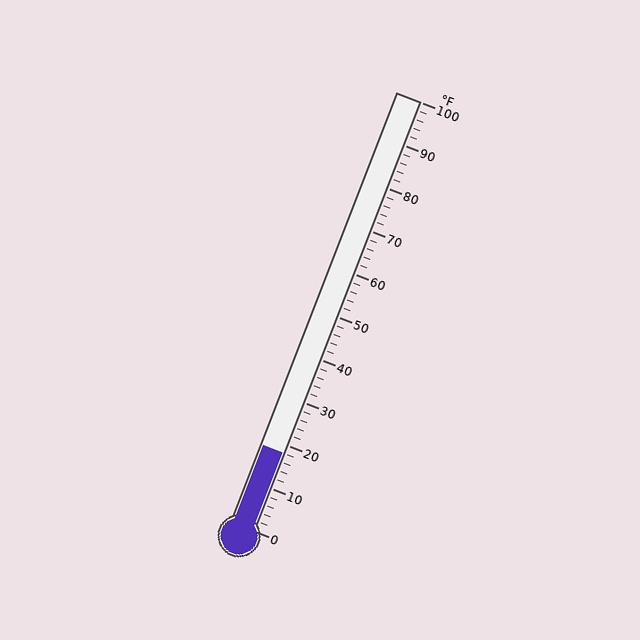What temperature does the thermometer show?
The thermometer shows approximately 18°F.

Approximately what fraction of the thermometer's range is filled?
The thermometer is filled to approximately 20% of its range.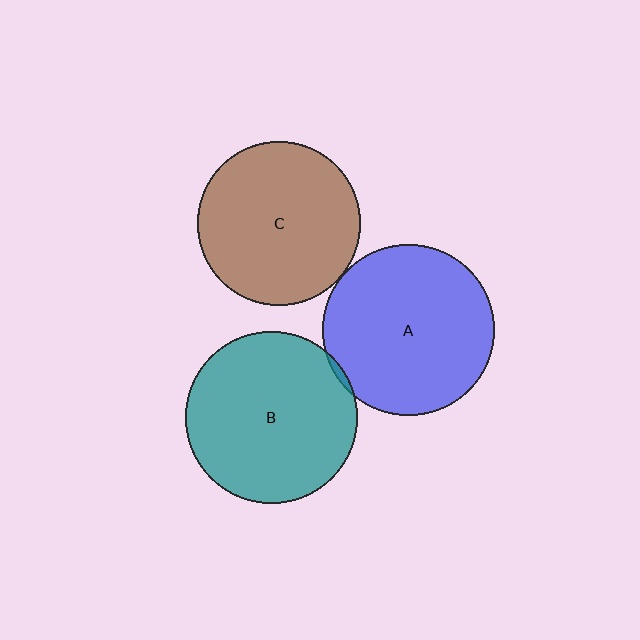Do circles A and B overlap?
Yes.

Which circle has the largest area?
Circle B (teal).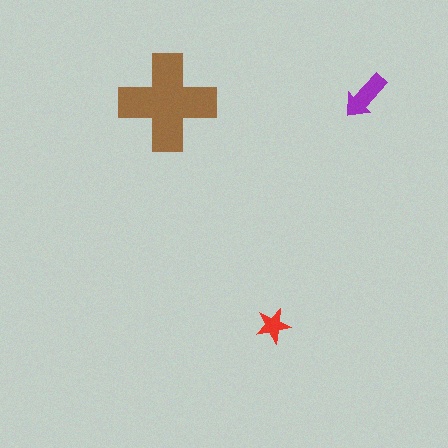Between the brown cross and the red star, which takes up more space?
The brown cross.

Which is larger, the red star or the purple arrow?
The purple arrow.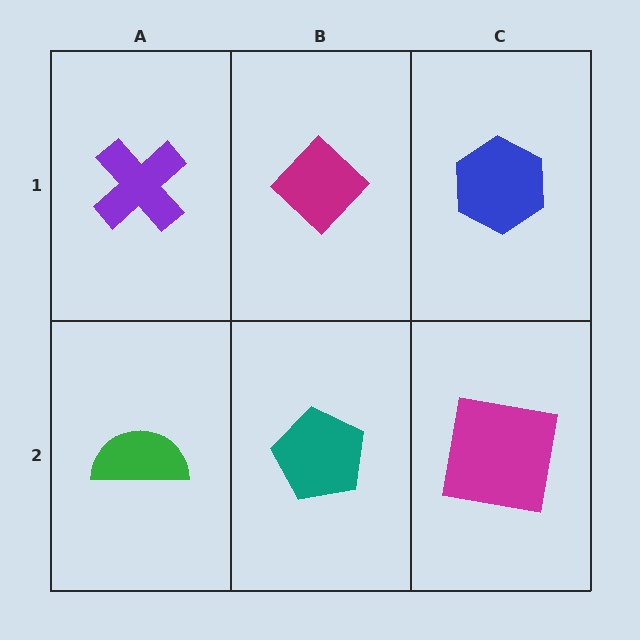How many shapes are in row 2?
3 shapes.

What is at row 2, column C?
A magenta square.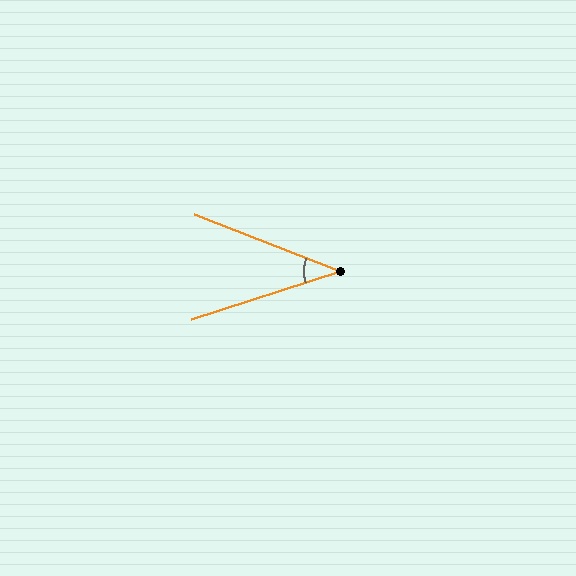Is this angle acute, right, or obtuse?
It is acute.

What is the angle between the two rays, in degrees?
Approximately 39 degrees.